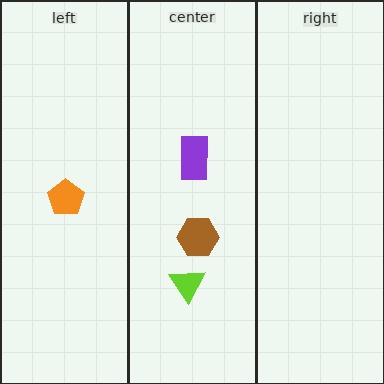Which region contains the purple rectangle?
The center region.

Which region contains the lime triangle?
The center region.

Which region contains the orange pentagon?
The left region.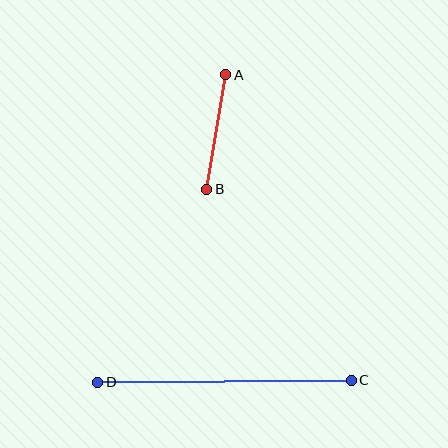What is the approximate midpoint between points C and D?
The midpoint is at approximately (225, 381) pixels.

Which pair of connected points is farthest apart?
Points C and D are farthest apart.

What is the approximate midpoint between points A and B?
The midpoint is at approximately (216, 132) pixels.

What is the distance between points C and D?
The distance is approximately 253 pixels.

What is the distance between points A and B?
The distance is approximately 116 pixels.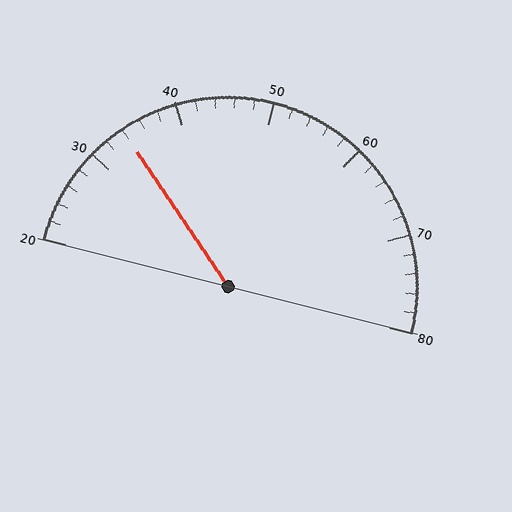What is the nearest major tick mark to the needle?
The nearest major tick mark is 30.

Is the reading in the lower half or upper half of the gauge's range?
The reading is in the lower half of the range (20 to 80).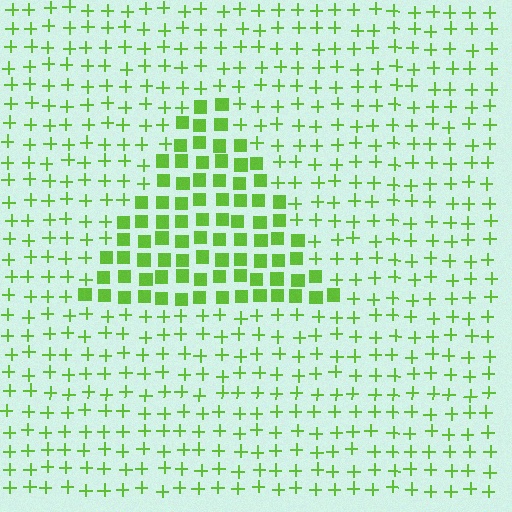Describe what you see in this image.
The image is filled with small lime elements arranged in a uniform grid. A triangle-shaped region contains squares, while the surrounding area contains plus signs. The boundary is defined purely by the change in element shape.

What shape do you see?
I see a triangle.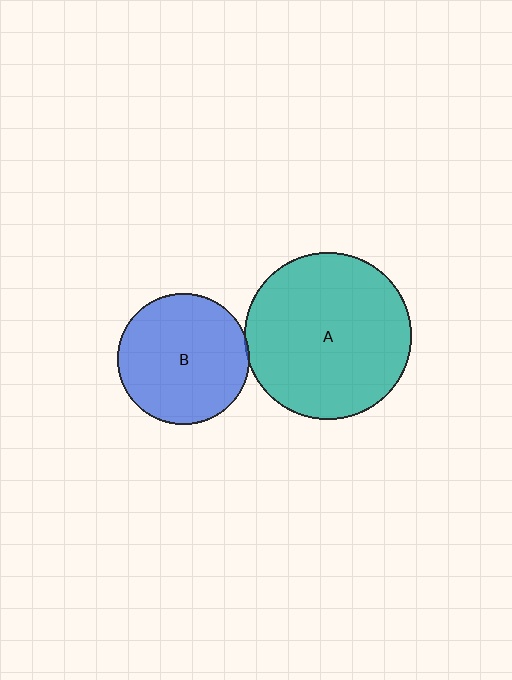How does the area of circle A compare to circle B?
Approximately 1.6 times.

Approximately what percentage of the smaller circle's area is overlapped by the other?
Approximately 5%.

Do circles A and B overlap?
Yes.